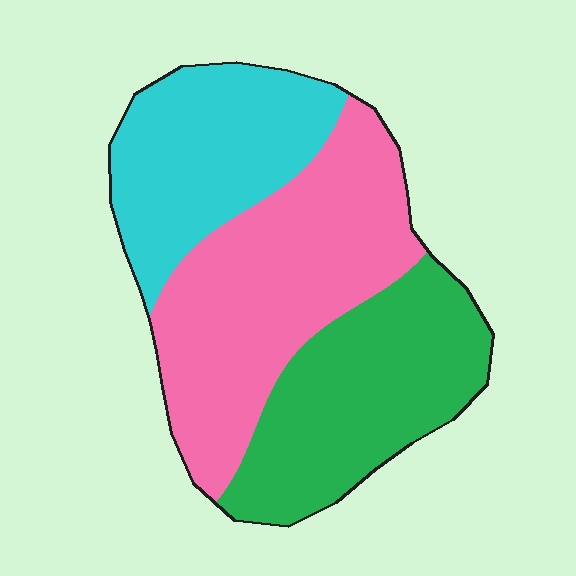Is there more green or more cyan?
Green.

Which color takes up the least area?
Cyan, at roughly 25%.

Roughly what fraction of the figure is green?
Green takes up about one third (1/3) of the figure.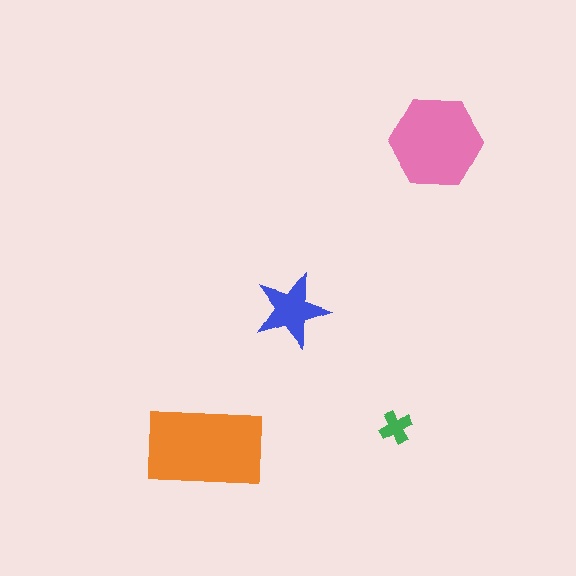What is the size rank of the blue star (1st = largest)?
3rd.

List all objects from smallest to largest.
The green cross, the blue star, the pink hexagon, the orange rectangle.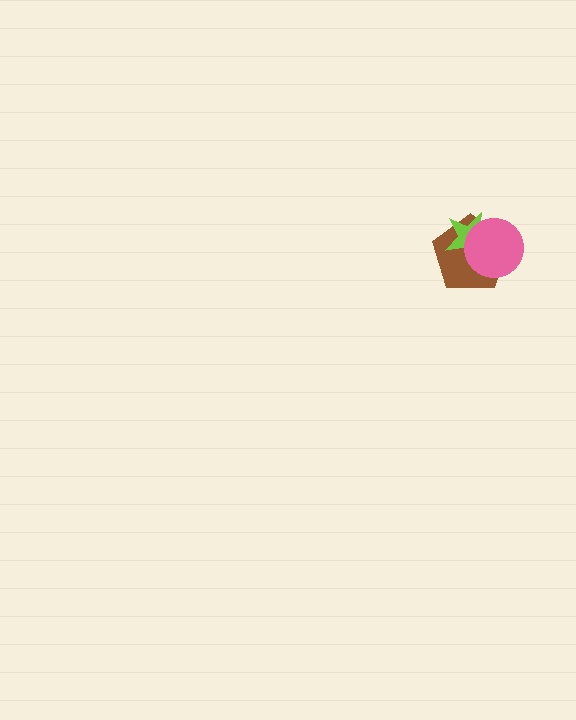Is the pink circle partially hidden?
No, no other shape covers it.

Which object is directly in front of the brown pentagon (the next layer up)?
The lime star is directly in front of the brown pentagon.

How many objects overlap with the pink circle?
2 objects overlap with the pink circle.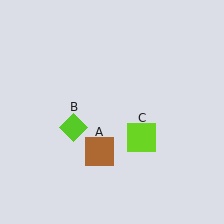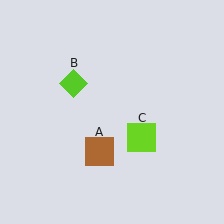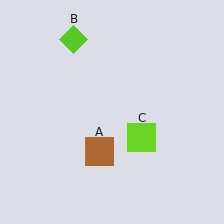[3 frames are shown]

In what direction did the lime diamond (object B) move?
The lime diamond (object B) moved up.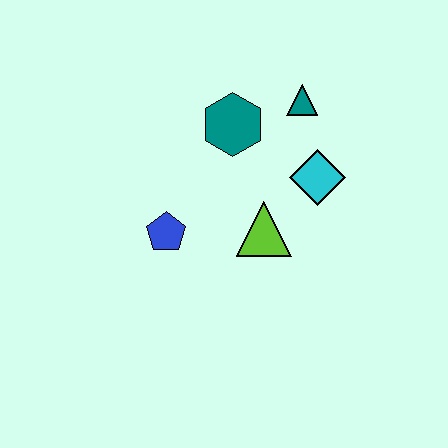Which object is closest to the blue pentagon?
The lime triangle is closest to the blue pentagon.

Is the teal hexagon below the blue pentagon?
No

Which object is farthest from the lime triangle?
The teal triangle is farthest from the lime triangle.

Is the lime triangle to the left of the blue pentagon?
No